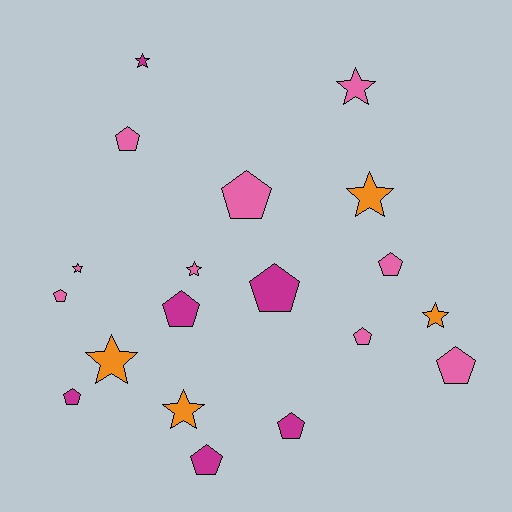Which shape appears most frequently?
Pentagon, with 11 objects.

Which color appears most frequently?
Pink, with 9 objects.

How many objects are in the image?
There are 19 objects.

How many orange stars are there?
There are 4 orange stars.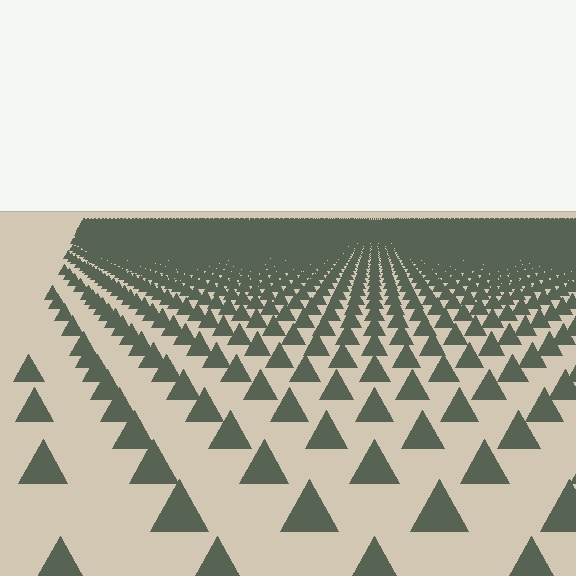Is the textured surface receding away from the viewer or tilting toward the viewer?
The surface is receding away from the viewer. Texture elements get smaller and denser toward the top.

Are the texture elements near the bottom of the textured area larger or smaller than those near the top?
Larger. Near the bottom, elements are closer to the viewer and appear at a bigger on-screen size.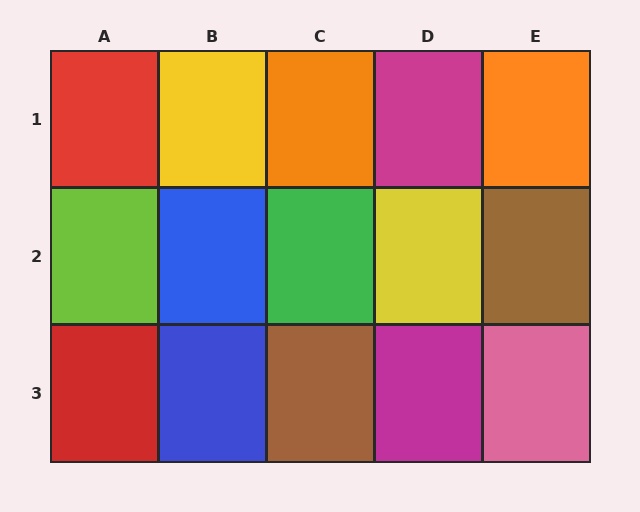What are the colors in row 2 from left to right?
Lime, blue, green, yellow, brown.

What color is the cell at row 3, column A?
Red.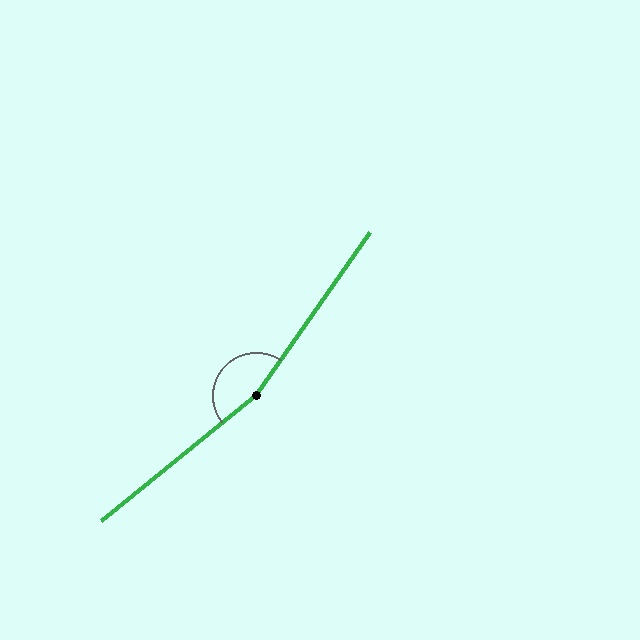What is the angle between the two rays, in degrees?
Approximately 164 degrees.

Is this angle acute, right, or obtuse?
It is obtuse.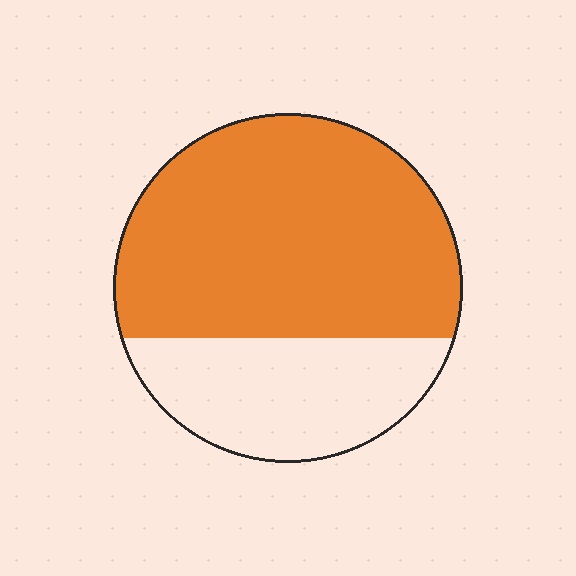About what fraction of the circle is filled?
About two thirds (2/3).